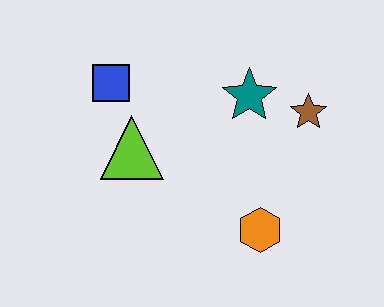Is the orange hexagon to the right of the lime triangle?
Yes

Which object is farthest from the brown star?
The blue square is farthest from the brown star.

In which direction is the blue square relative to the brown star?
The blue square is to the left of the brown star.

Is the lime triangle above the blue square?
No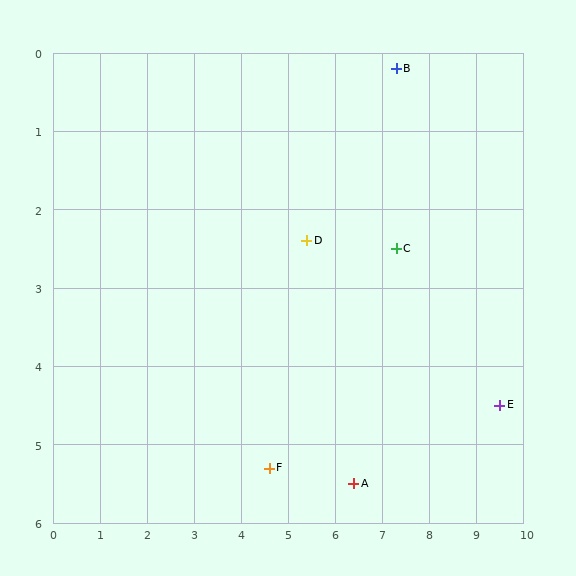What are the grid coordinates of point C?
Point C is at approximately (7.3, 2.5).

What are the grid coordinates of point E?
Point E is at approximately (9.5, 4.5).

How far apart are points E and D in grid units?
Points E and D are about 4.6 grid units apart.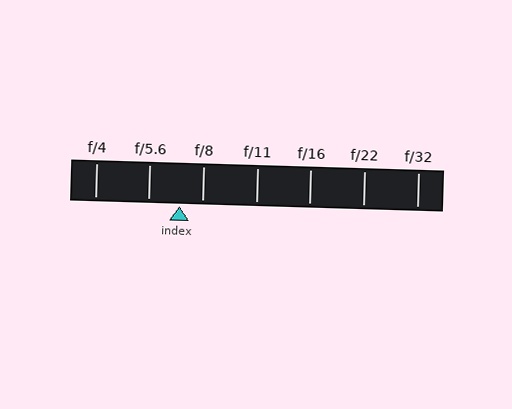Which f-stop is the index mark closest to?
The index mark is closest to f/8.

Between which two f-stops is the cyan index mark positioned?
The index mark is between f/5.6 and f/8.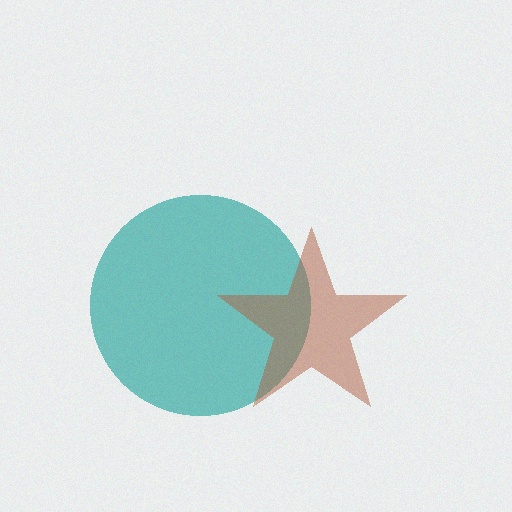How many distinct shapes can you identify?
There are 2 distinct shapes: a teal circle, a brown star.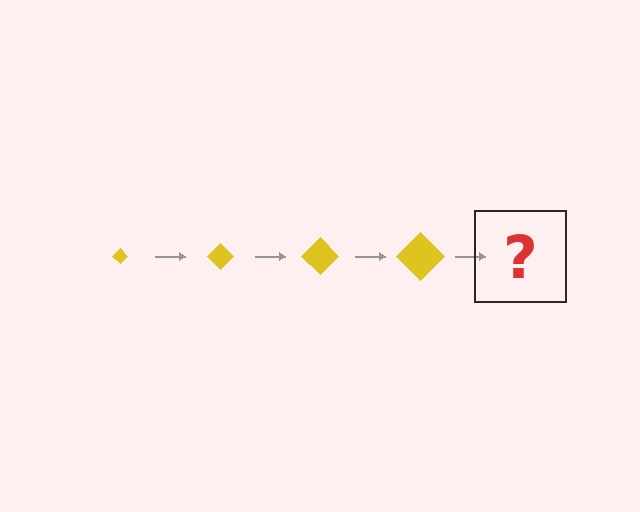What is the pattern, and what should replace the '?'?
The pattern is that the diamond gets progressively larger each step. The '?' should be a yellow diamond, larger than the previous one.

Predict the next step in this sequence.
The next step is a yellow diamond, larger than the previous one.